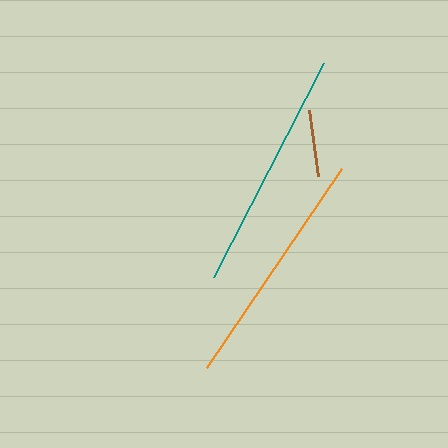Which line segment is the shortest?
The brown line is the shortest at approximately 67 pixels.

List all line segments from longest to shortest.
From longest to shortest: orange, teal, brown.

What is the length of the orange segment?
The orange segment is approximately 241 pixels long.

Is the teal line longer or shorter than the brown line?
The teal line is longer than the brown line.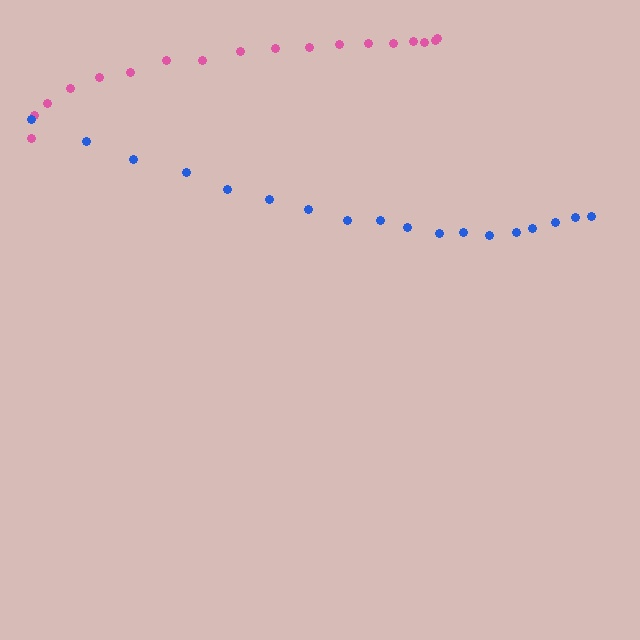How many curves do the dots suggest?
There are 2 distinct paths.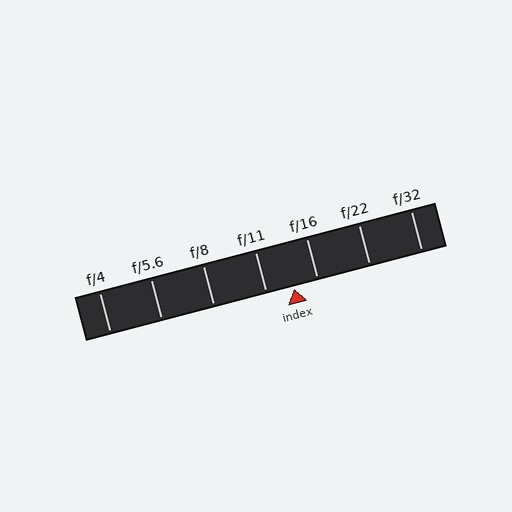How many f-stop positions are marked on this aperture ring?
There are 7 f-stop positions marked.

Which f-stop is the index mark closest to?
The index mark is closest to f/16.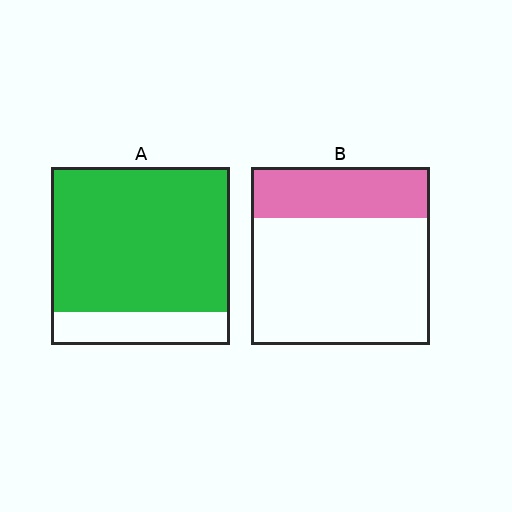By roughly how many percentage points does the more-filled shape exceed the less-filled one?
By roughly 55 percentage points (A over B).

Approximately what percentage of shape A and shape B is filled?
A is approximately 80% and B is approximately 30%.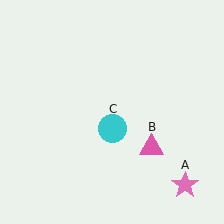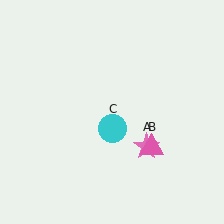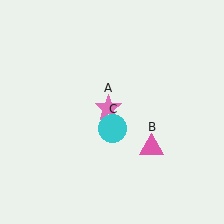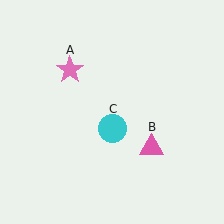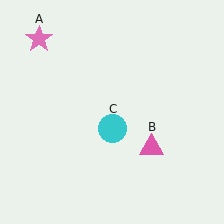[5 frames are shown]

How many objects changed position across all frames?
1 object changed position: pink star (object A).